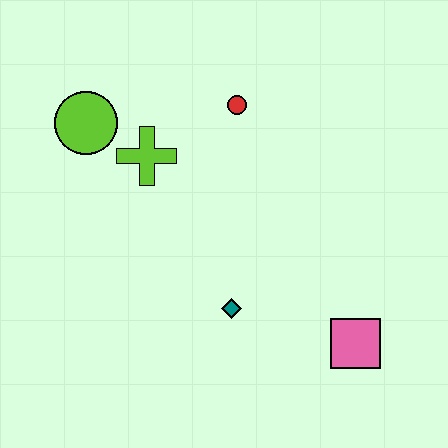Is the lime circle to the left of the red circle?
Yes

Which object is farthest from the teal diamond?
The lime circle is farthest from the teal diamond.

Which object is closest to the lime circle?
The lime cross is closest to the lime circle.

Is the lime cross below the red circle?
Yes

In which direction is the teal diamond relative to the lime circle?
The teal diamond is below the lime circle.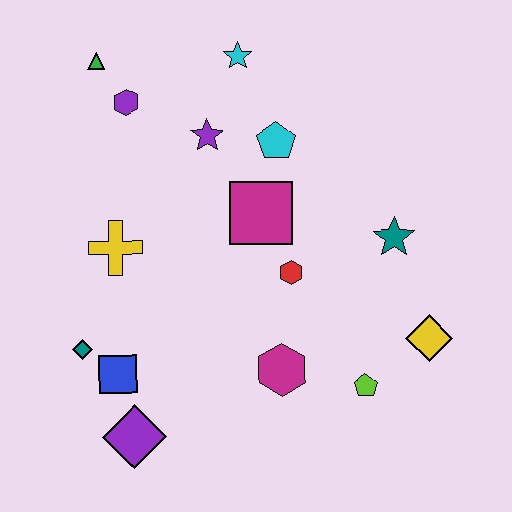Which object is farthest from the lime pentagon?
The green triangle is farthest from the lime pentagon.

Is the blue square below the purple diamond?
No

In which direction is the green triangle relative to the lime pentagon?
The green triangle is above the lime pentagon.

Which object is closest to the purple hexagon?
The green triangle is closest to the purple hexagon.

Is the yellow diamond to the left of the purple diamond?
No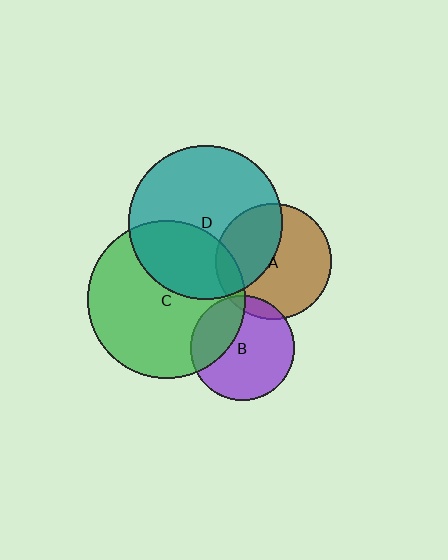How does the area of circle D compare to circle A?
Approximately 1.8 times.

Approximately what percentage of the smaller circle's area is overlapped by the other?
Approximately 35%.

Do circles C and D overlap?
Yes.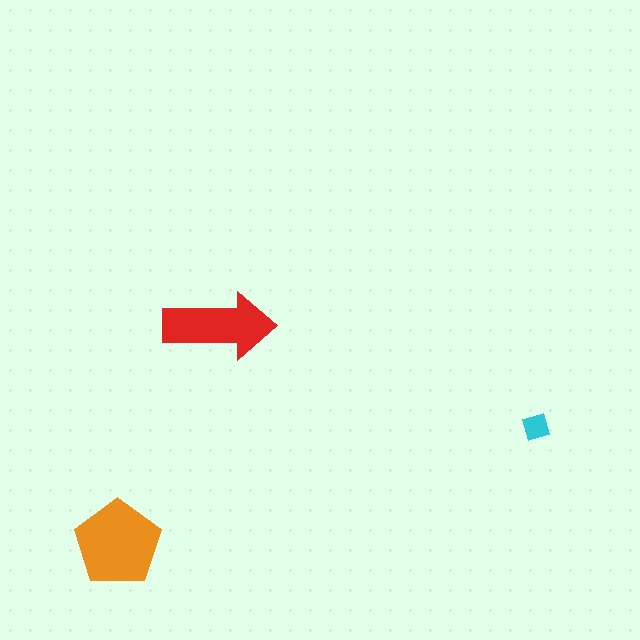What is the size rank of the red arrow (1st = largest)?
2nd.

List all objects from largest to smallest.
The orange pentagon, the red arrow, the cyan diamond.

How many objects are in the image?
There are 3 objects in the image.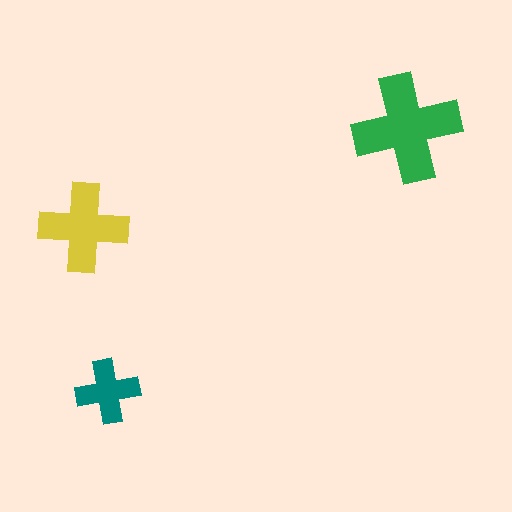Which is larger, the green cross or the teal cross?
The green one.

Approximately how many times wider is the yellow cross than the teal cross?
About 1.5 times wider.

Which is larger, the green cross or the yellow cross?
The green one.